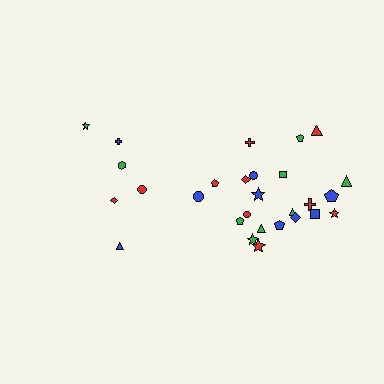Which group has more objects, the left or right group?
The right group.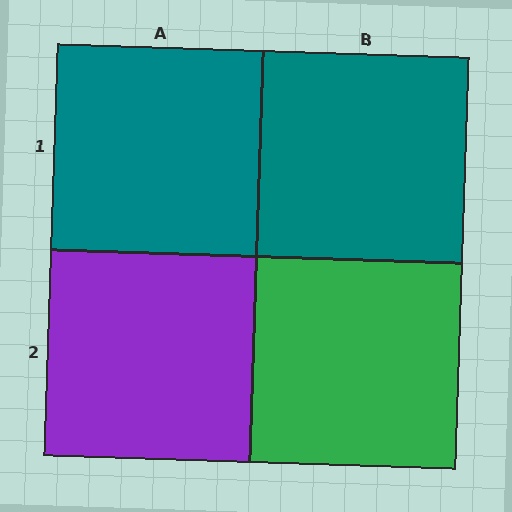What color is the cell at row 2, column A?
Purple.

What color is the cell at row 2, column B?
Green.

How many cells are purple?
1 cell is purple.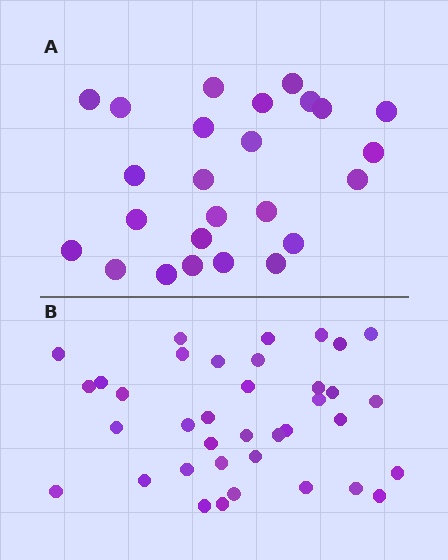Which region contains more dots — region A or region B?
Region B (the bottom region) has more dots.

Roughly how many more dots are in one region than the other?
Region B has roughly 12 or so more dots than region A.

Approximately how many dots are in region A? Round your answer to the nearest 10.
About 20 dots. (The exact count is 25, which rounds to 20.)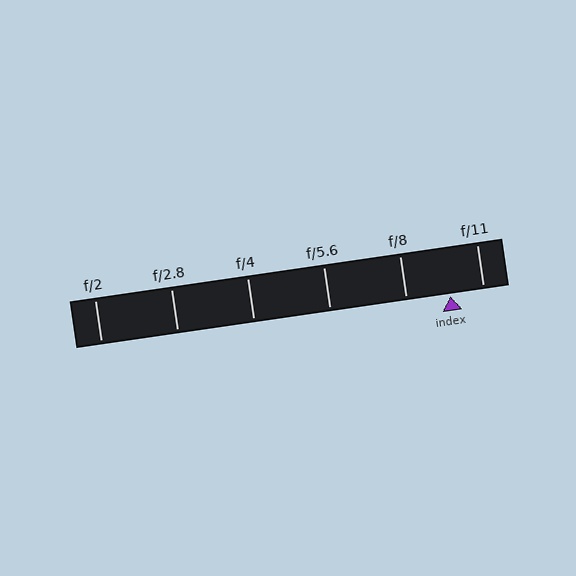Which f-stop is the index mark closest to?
The index mark is closest to f/11.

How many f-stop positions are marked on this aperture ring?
There are 6 f-stop positions marked.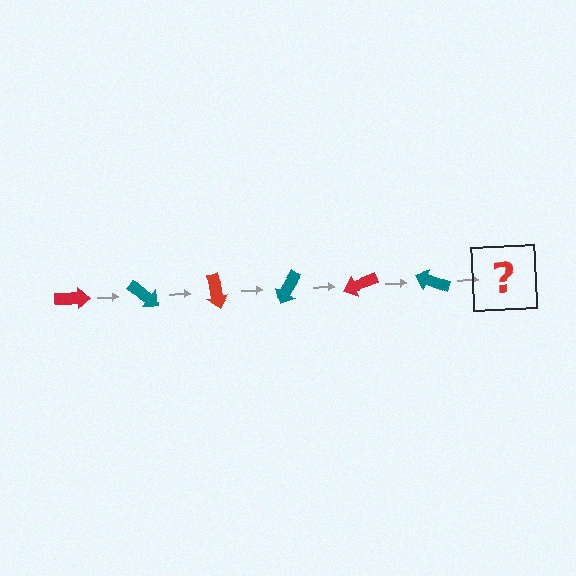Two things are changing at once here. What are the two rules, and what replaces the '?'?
The two rules are that it rotates 40 degrees each step and the color cycles through red and teal. The '?' should be a red arrow, rotated 240 degrees from the start.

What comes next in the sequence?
The next element should be a red arrow, rotated 240 degrees from the start.